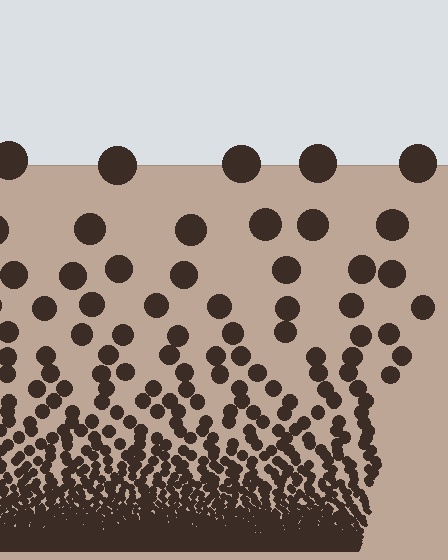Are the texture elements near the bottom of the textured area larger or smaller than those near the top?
Smaller. The gradient is inverted — elements near the bottom are smaller and denser.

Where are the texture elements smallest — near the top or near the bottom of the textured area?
Near the bottom.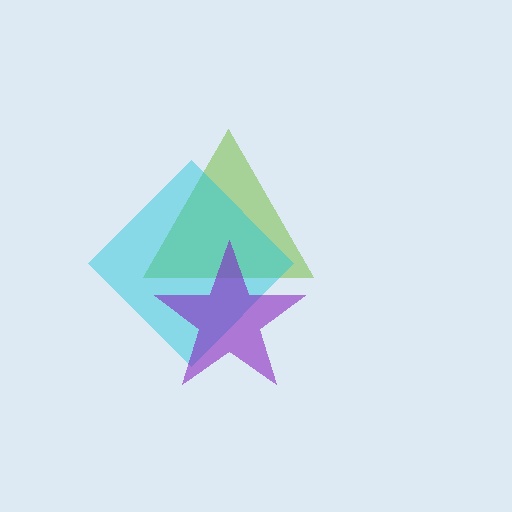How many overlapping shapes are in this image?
There are 3 overlapping shapes in the image.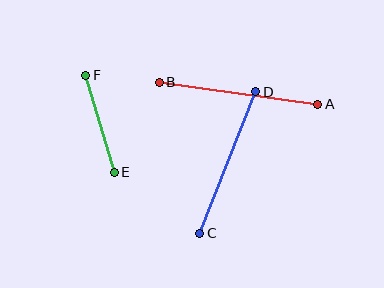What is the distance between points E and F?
The distance is approximately 101 pixels.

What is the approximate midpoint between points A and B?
The midpoint is at approximately (238, 93) pixels.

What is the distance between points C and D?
The distance is approximately 152 pixels.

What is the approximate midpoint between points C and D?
The midpoint is at approximately (228, 162) pixels.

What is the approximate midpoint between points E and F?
The midpoint is at approximately (100, 124) pixels.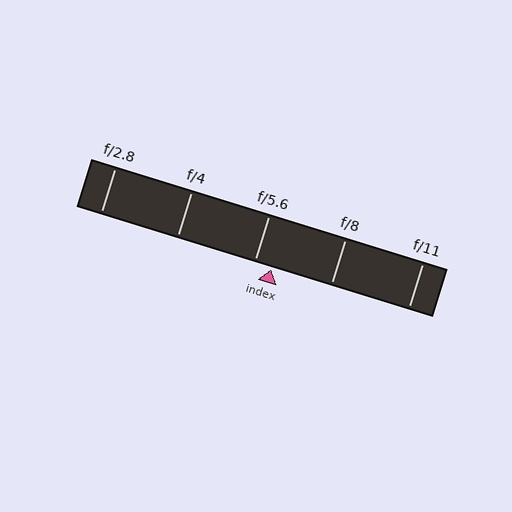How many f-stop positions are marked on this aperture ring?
There are 5 f-stop positions marked.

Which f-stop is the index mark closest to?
The index mark is closest to f/5.6.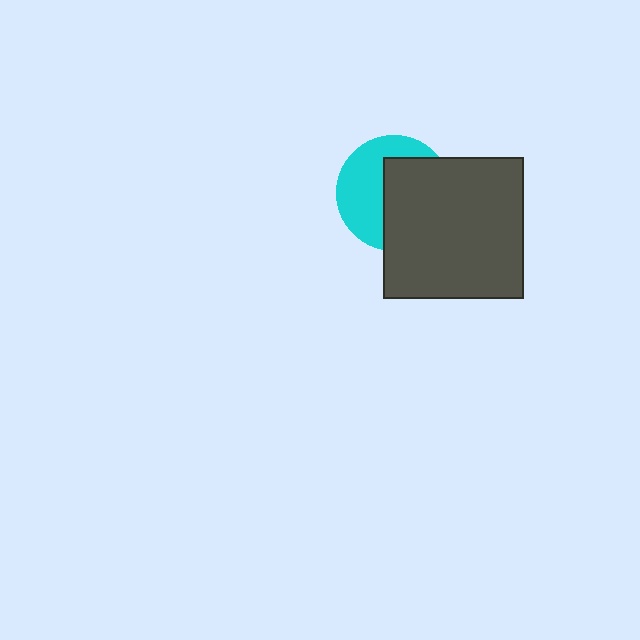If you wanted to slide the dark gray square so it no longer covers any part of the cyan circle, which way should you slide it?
Slide it right — that is the most direct way to separate the two shapes.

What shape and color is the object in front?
The object in front is a dark gray square.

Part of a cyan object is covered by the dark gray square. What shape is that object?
It is a circle.